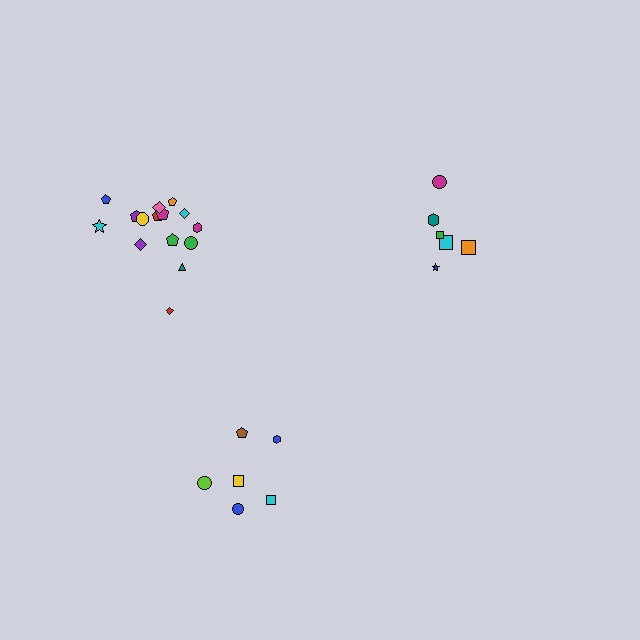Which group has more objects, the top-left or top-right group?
The top-left group.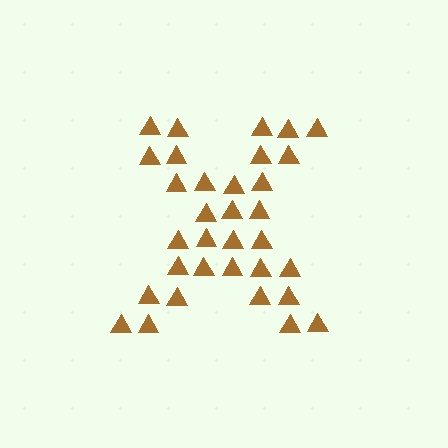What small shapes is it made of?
It is made of small triangles.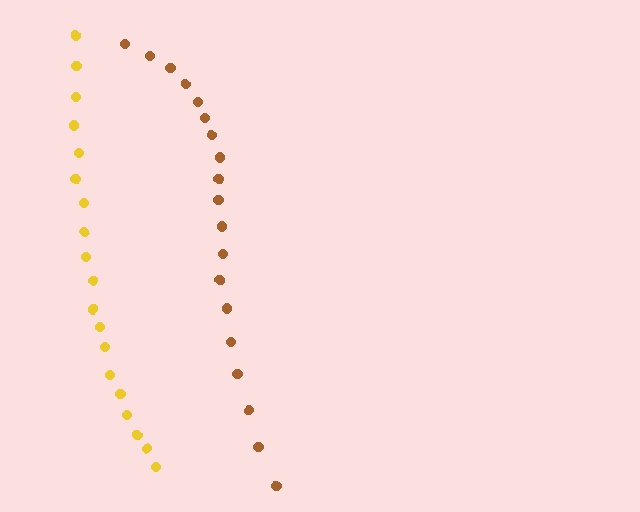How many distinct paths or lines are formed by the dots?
There are 2 distinct paths.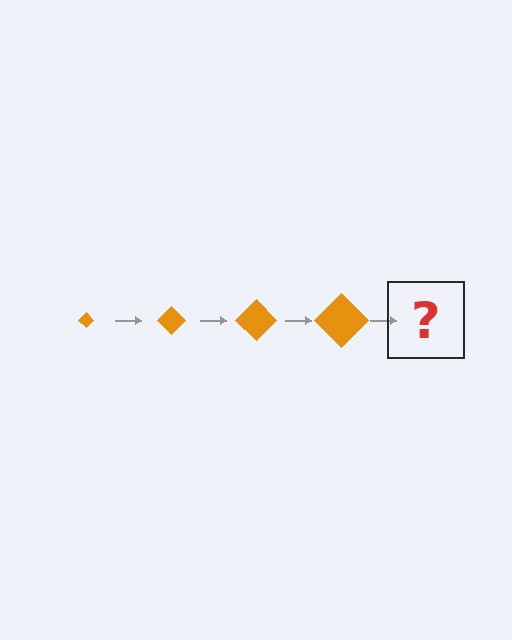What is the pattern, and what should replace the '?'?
The pattern is that the diamond gets progressively larger each step. The '?' should be an orange diamond, larger than the previous one.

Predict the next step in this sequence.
The next step is an orange diamond, larger than the previous one.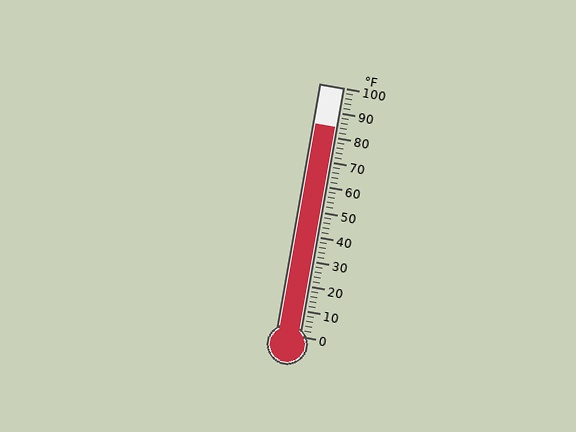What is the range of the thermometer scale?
The thermometer scale ranges from 0°F to 100°F.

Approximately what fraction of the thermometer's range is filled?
The thermometer is filled to approximately 85% of its range.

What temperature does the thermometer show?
The thermometer shows approximately 84°F.